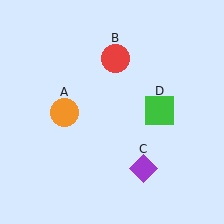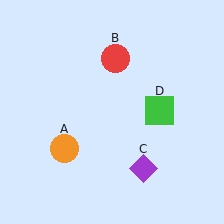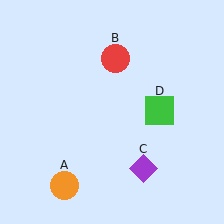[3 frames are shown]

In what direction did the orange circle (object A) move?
The orange circle (object A) moved down.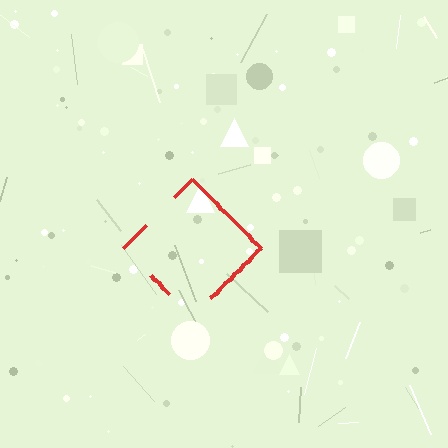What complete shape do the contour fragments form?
The contour fragments form a diamond.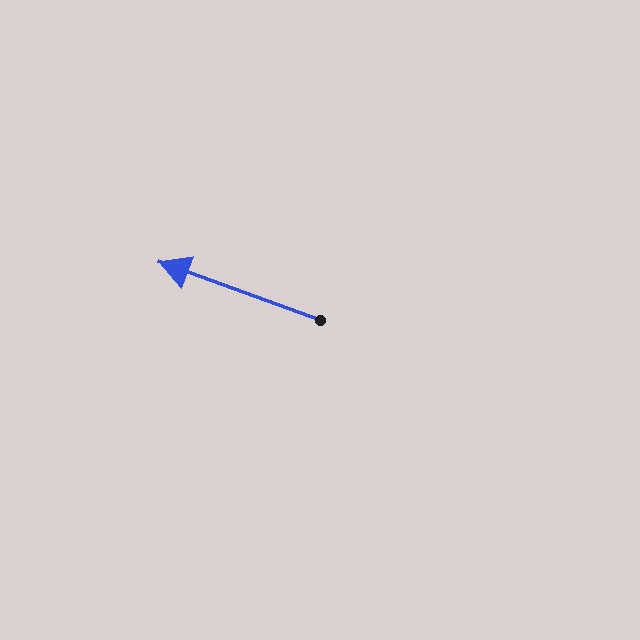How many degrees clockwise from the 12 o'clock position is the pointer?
Approximately 290 degrees.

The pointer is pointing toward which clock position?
Roughly 10 o'clock.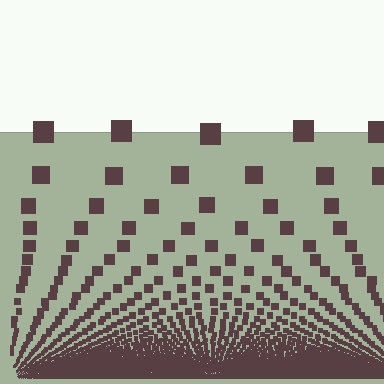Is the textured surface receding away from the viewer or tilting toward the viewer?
The surface appears to tilt toward the viewer. Texture elements get larger and sparser toward the top.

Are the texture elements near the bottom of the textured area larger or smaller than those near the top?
Smaller. The gradient is inverted — elements near the bottom are smaller and denser.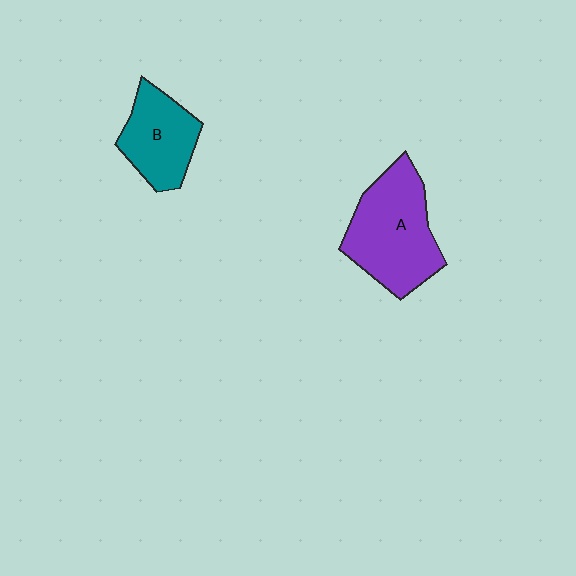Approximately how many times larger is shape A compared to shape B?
Approximately 1.5 times.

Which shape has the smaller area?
Shape B (teal).